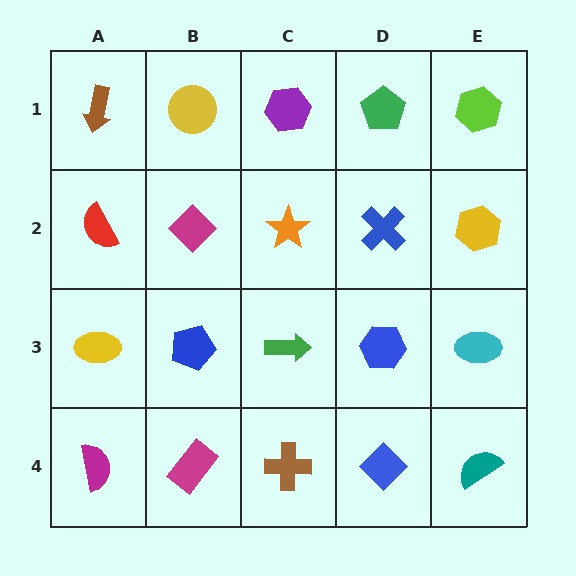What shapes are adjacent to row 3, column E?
A yellow hexagon (row 2, column E), a teal semicircle (row 4, column E), a blue hexagon (row 3, column D).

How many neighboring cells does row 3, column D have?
4.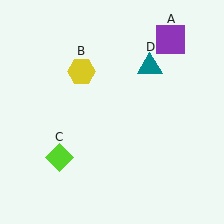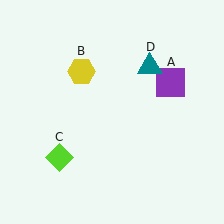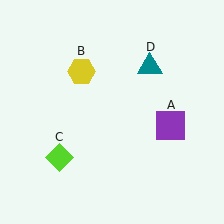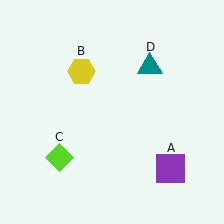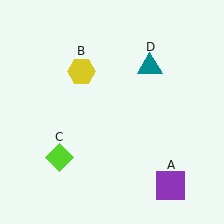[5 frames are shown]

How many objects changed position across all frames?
1 object changed position: purple square (object A).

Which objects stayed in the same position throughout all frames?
Yellow hexagon (object B) and lime diamond (object C) and teal triangle (object D) remained stationary.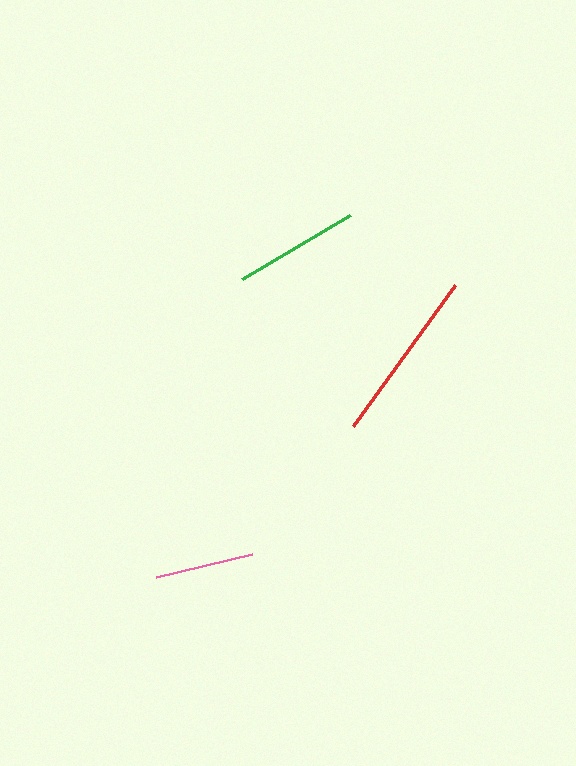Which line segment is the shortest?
The pink line is the shortest at approximately 98 pixels.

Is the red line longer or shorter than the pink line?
The red line is longer than the pink line.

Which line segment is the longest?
The red line is the longest at approximately 174 pixels.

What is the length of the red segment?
The red segment is approximately 174 pixels long.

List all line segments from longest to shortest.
From longest to shortest: red, green, pink.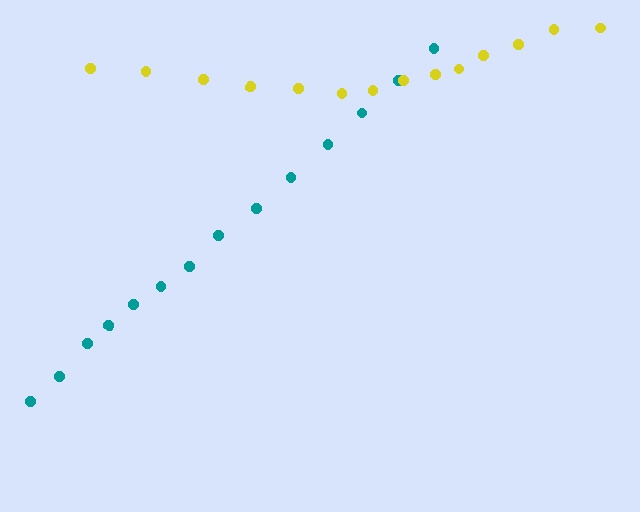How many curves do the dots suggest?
There are 2 distinct paths.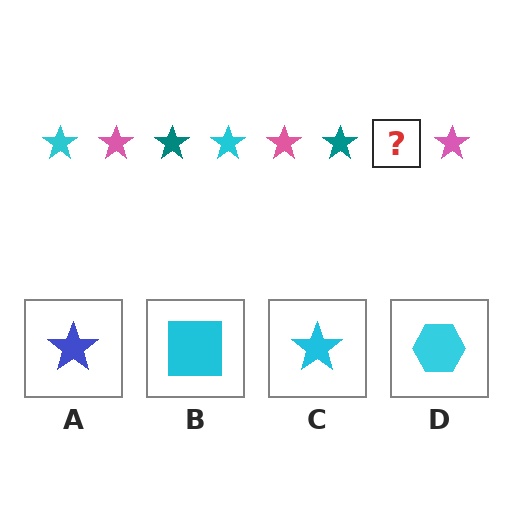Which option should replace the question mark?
Option C.